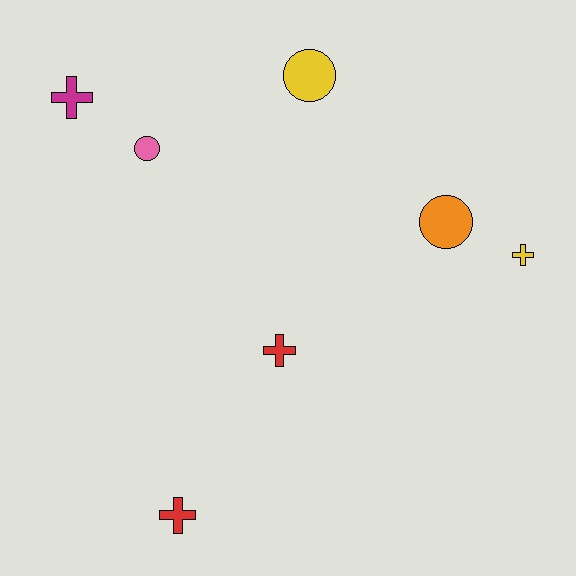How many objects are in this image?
There are 7 objects.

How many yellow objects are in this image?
There are 2 yellow objects.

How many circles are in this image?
There are 3 circles.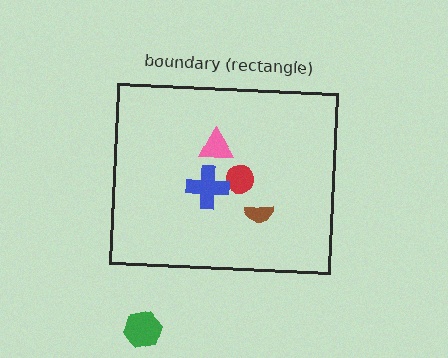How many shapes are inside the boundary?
4 inside, 1 outside.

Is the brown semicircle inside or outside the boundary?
Inside.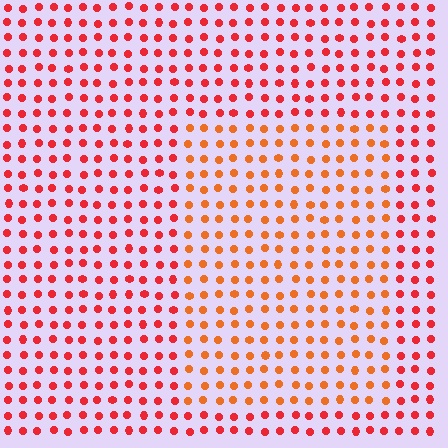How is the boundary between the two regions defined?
The boundary is defined purely by a slight shift in hue (about 27 degrees). Spacing, size, and orientation are identical on both sides.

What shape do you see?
I see a rectangle.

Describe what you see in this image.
The image is filled with small red elements in a uniform arrangement. A rectangle-shaped region is visible where the elements are tinted to a slightly different hue, forming a subtle color boundary.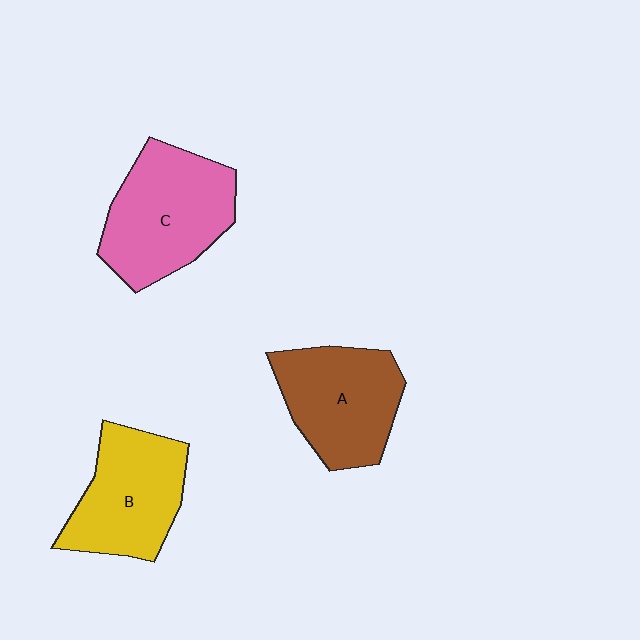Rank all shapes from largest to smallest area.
From largest to smallest: C (pink), A (brown), B (yellow).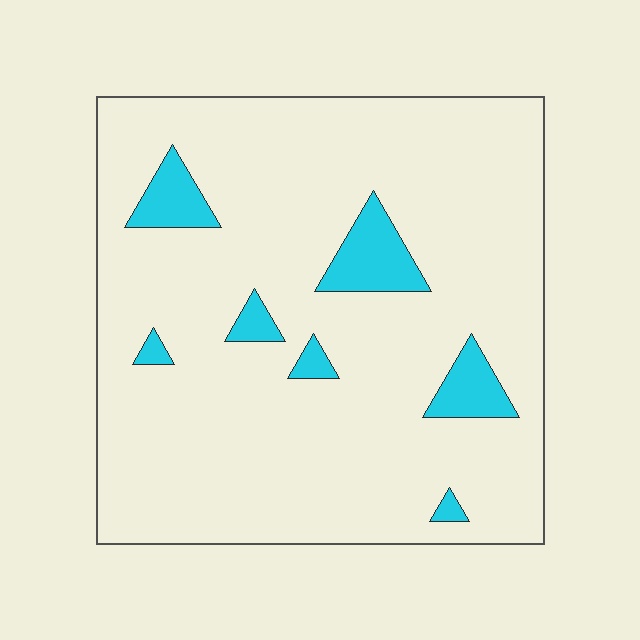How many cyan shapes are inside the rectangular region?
7.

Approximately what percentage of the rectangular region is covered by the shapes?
Approximately 10%.